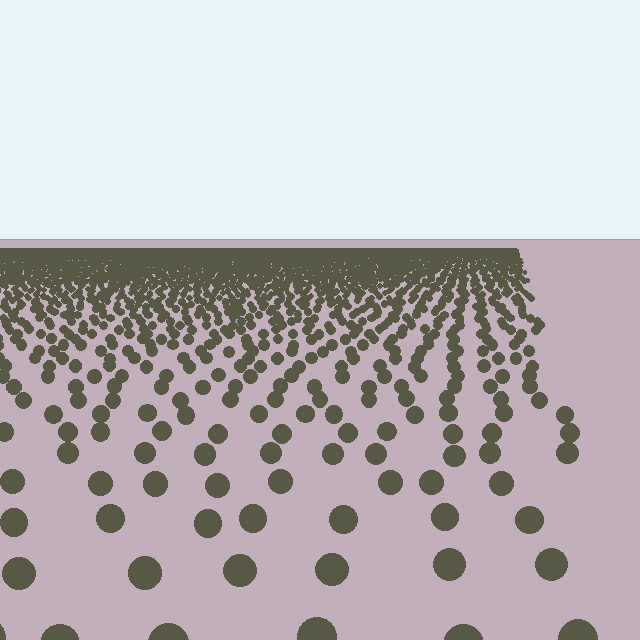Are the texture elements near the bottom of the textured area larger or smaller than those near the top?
Larger. Near the bottom, elements are closer to the viewer and appear at a bigger on-screen size.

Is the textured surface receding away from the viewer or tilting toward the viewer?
The surface is receding away from the viewer. Texture elements get smaller and denser toward the top.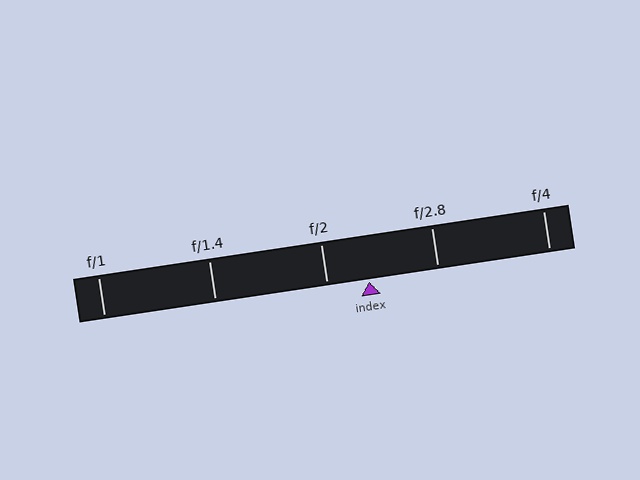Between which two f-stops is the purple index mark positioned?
The index mark is between f/2 and f/2.8.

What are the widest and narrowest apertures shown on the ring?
The widest aperture shown is f/1 and the narrowest is f/4.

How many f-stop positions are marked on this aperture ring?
There are 5 f-stop positions marked.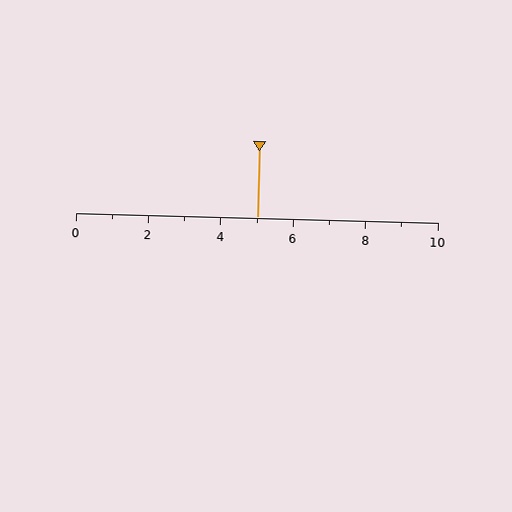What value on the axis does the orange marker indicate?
The marker indicates approximately 5.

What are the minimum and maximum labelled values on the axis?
The axis runs from 0 to 10.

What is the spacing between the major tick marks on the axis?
The major ticks are spaced 2 apart.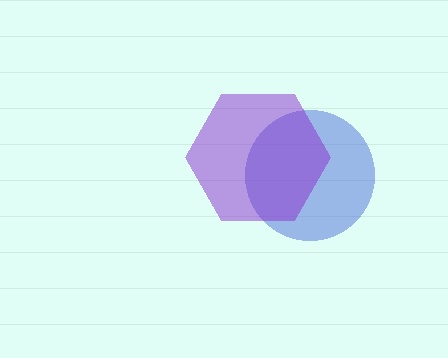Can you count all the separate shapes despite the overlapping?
Yes, there are 2 separate shapes.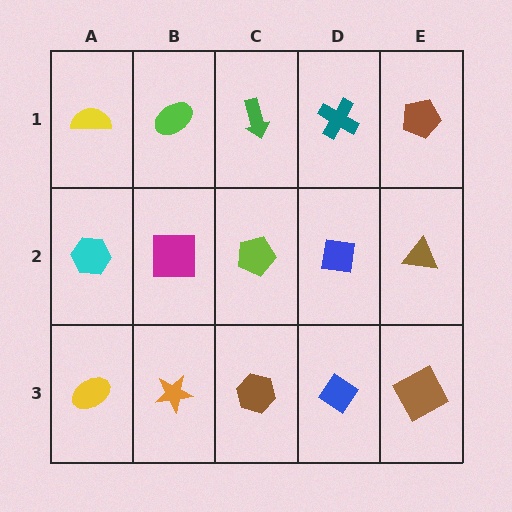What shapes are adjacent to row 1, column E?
A brown triangle (row 2, column E), a teal cross (row 1, column D).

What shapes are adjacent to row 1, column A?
A cyan hexagon (row 2, column A), a lime ellipse (row 1, column B).